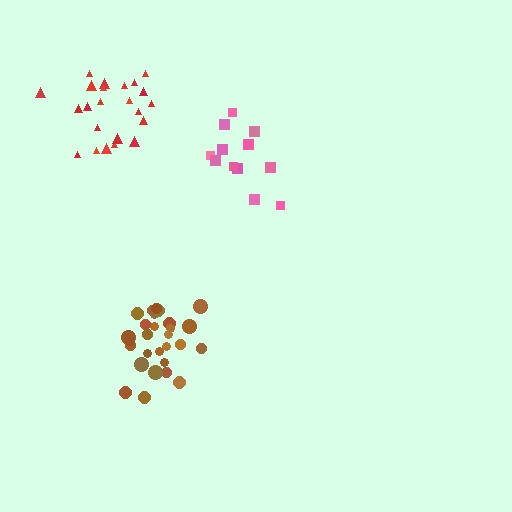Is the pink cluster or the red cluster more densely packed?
Red.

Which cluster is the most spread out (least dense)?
Pink.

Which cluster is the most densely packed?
Brown.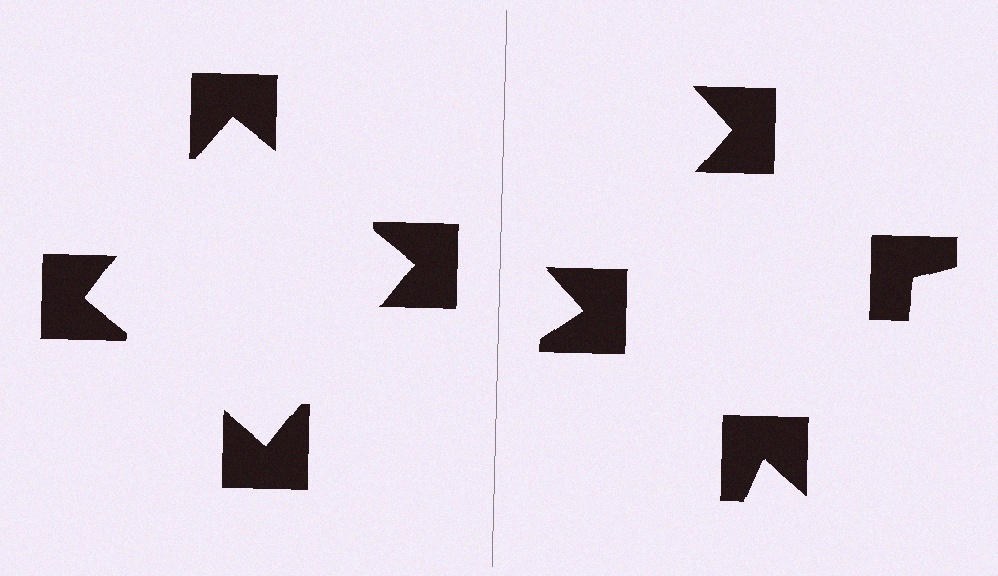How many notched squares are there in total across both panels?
8 — 4 on each side.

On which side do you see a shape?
An illusory square appears on the left side. On the right side the wedge cuts are rotated, so no coherent shape forms.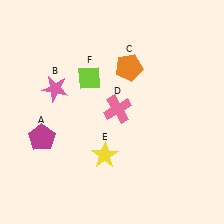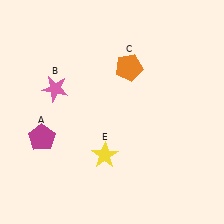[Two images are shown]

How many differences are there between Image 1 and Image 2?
There are 2 differences between the two images.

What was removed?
The pink cross (D), the lime diamond (F) were removed in Image 2.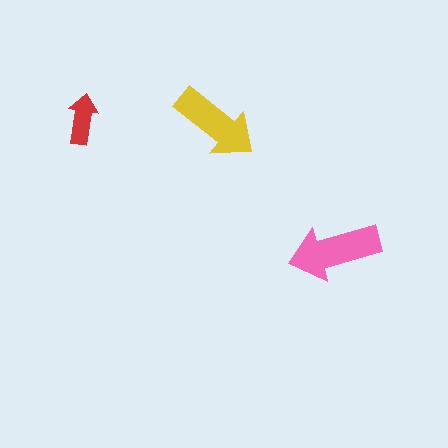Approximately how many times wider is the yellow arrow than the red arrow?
About 1.5 times wider.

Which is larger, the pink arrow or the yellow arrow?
The pink one.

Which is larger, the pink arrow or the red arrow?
The pink one.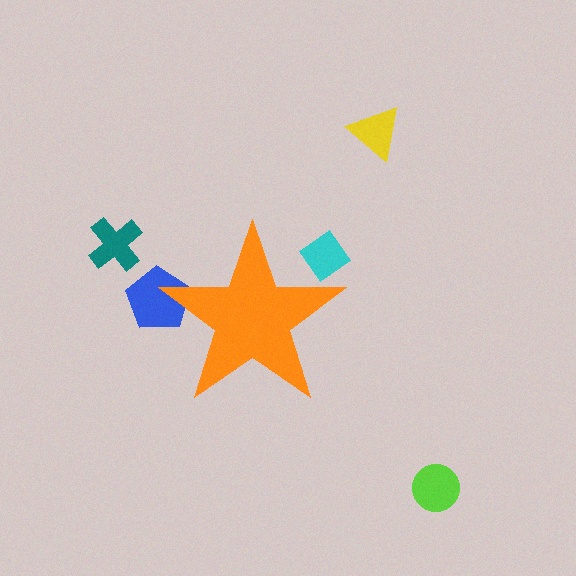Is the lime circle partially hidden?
No, the lime circle is fully visible.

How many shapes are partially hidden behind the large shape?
2 shapes are partially hidden.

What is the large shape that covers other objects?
An orange star.